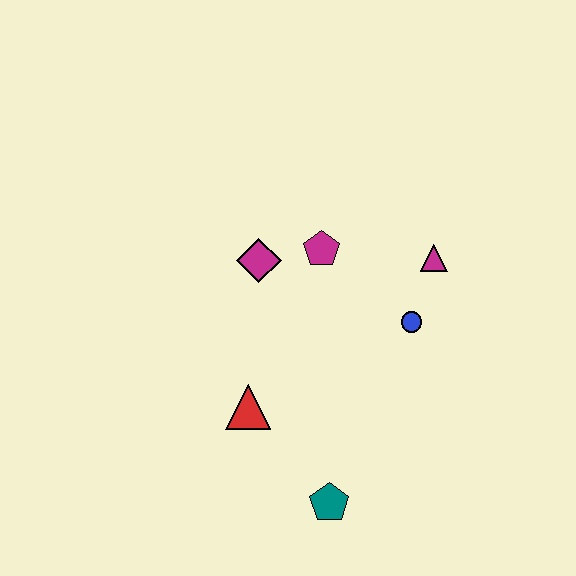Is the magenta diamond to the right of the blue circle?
No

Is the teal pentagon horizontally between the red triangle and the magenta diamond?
No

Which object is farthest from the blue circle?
The teal pentagon is farthest from the blue circle.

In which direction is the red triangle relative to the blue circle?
The red triangle is to the left of the blue circle.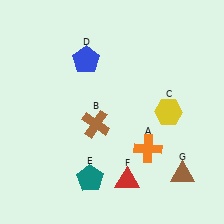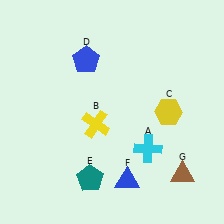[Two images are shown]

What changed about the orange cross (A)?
In Image 1, A is orange. In Image 2, it changed to cyan.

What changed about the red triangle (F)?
In Image 1, F is red. In Image 2, it changed to blue.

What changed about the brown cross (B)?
In Image 1, B is brown. In Image 2, it changed to yellow.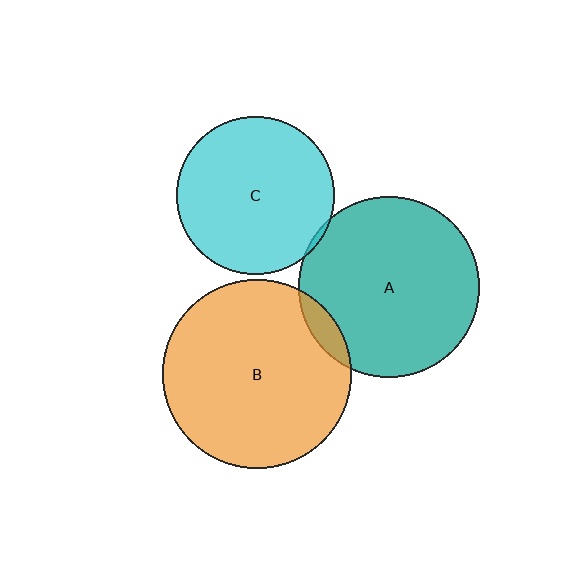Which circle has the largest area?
Circle B (orange).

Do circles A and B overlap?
Yes.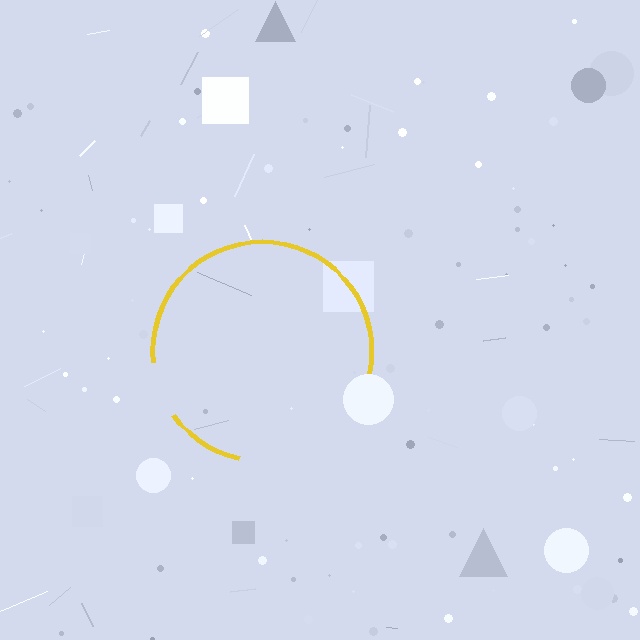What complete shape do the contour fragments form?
The contour fragments form a circle.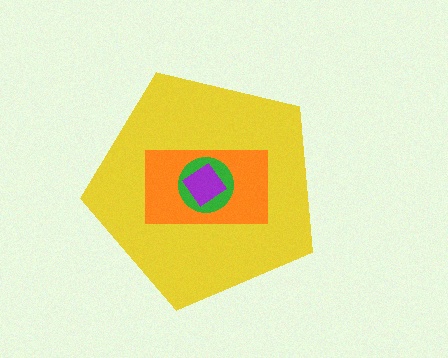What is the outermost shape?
The yellow pentagon.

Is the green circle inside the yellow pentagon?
Yes.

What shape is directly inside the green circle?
The purple diamond.